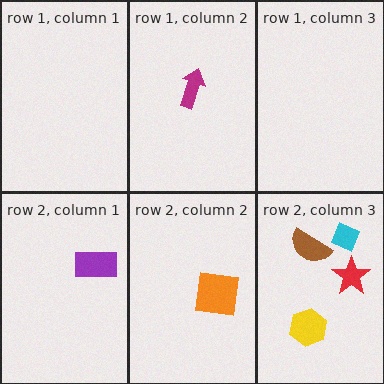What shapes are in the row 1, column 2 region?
The magenta arrow.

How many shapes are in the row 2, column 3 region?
4.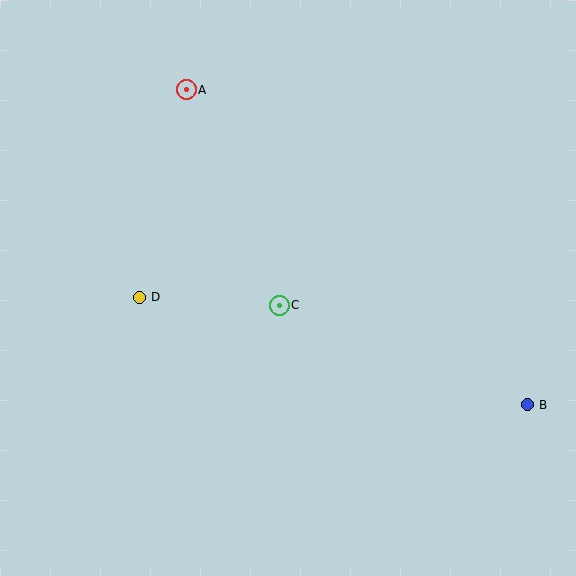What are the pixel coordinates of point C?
Point C is at (279, 305).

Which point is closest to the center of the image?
Point C at (279, 305) is closest to the center.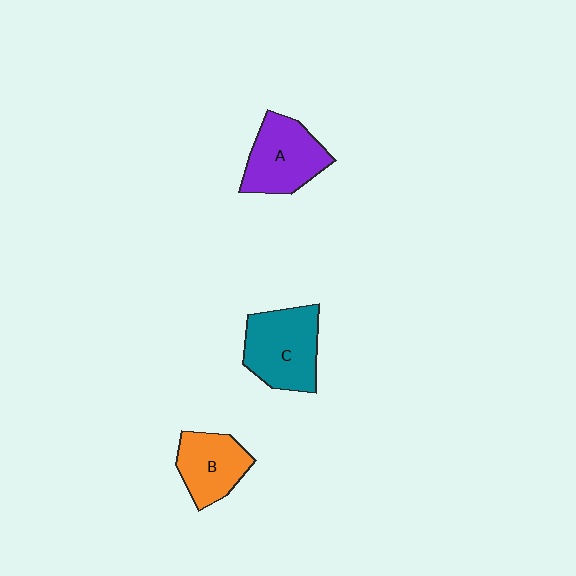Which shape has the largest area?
Shape C (teal).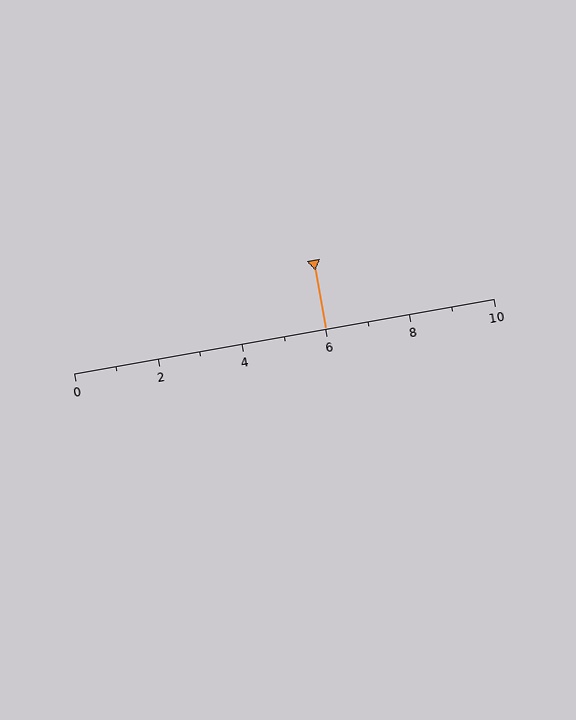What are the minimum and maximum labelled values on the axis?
The axis runs from 0 to 10.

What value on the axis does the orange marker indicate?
The marker indicates approximately 6.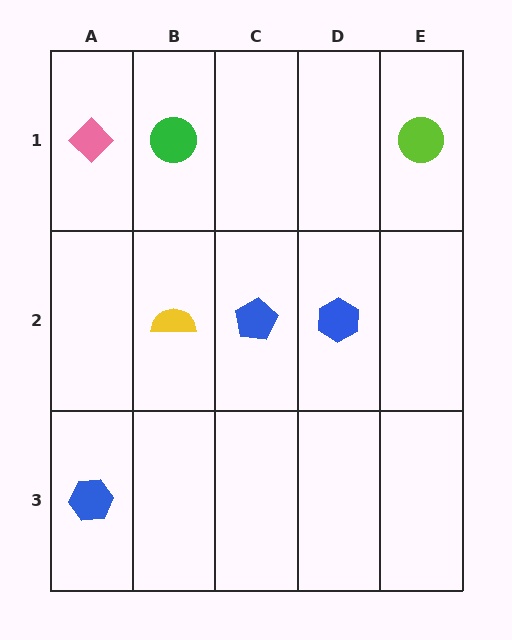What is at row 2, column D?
A blue hexagon.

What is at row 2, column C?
A blue pentagon.